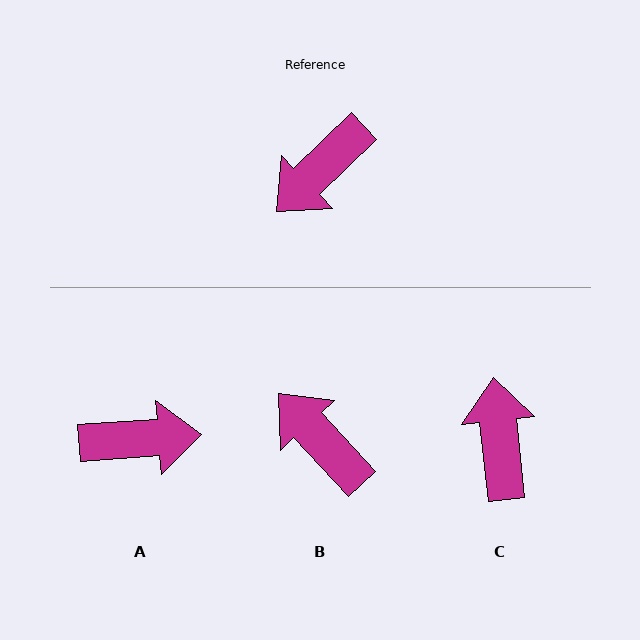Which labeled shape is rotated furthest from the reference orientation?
A, about 140 degrees away.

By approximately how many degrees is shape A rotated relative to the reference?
Approximately 140 degrees counter-clockwise.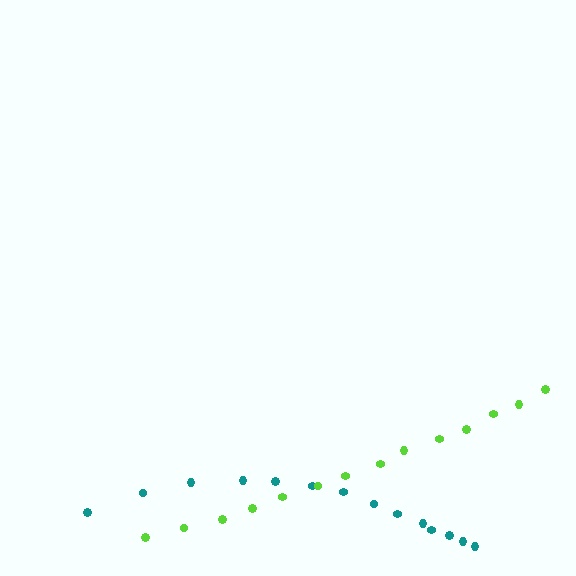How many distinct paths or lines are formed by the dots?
There are 2 distinct paths.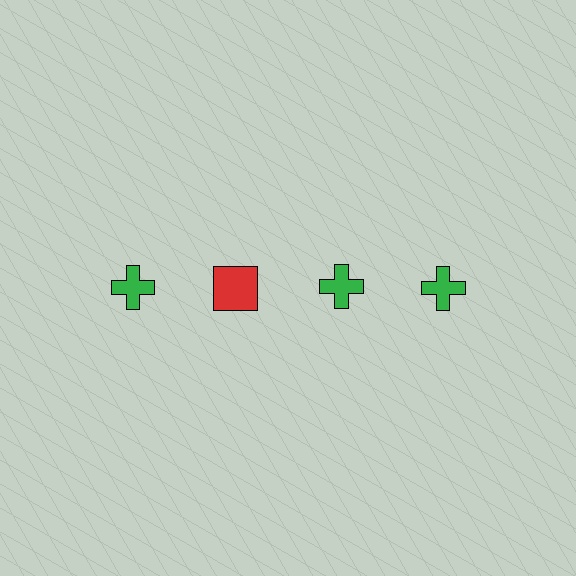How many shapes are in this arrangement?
There are 4 shapes arranged in a grid pattern.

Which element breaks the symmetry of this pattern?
The red square in the top row, second from left column breaks the symmetry. All other shapes are green crosses.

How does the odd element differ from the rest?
It differs in both color (red instead of green) and shape (square instead of cross).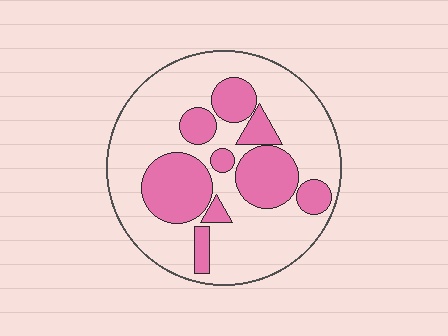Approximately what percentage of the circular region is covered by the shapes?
Approximately 30%.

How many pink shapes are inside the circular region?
9.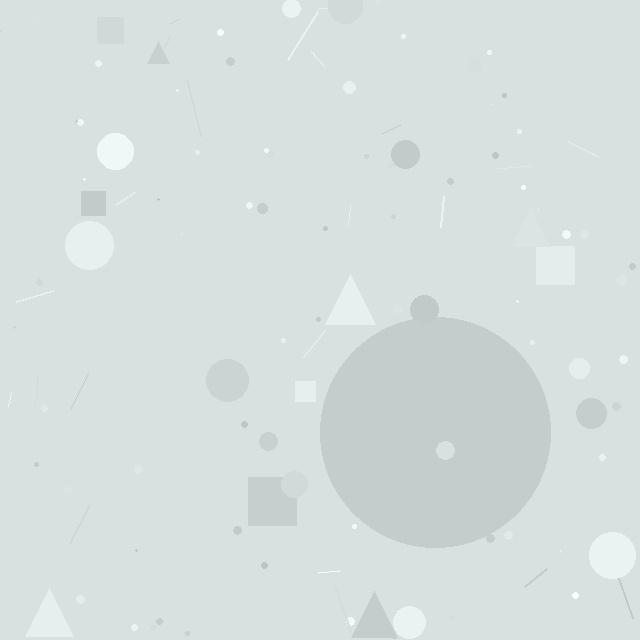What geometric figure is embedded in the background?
A circle is embedded in the background.